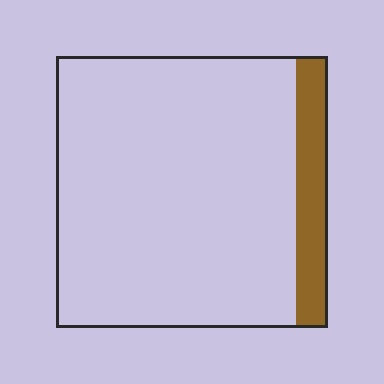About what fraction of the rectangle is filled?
About one eighth (1/8).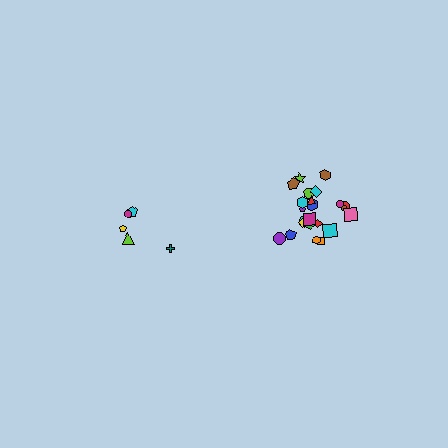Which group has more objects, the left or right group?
The right group.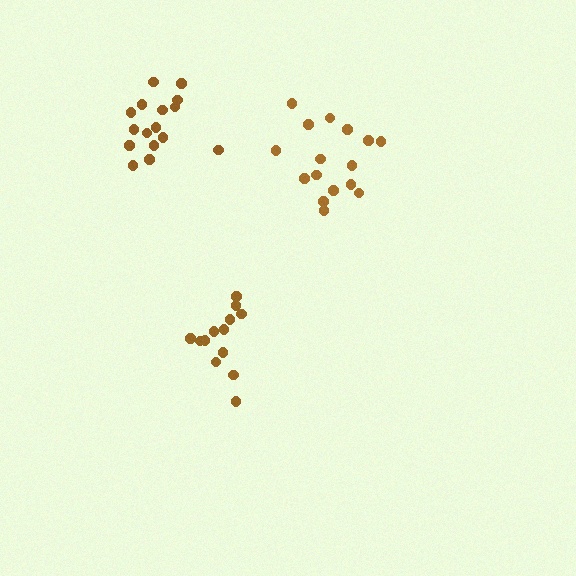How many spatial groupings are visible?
There are 3 spatial groupings.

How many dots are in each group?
Group 1: 16 dots, Group 2: 13 dots, Group 3: 16 dots (45 total).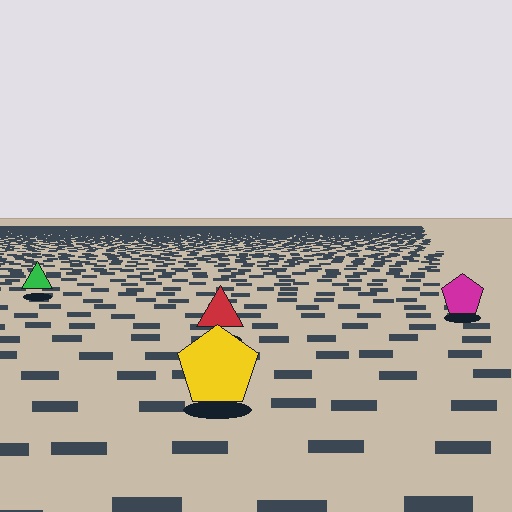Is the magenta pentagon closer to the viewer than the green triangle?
Yes. The magenta pentagon is closer — you can tell from the texture gradient: the ground texture is coarser near it.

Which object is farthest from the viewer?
The green triangle is farthest from the viewer. It appears smaller and the ground texture around it is denser.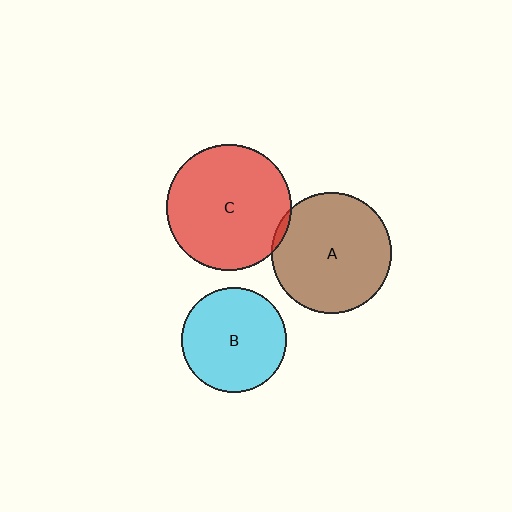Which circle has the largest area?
Circle C (red).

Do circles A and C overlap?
Yes.